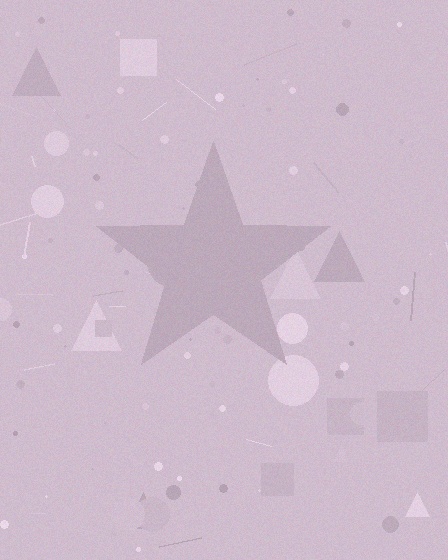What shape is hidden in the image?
A star is hidden in the image.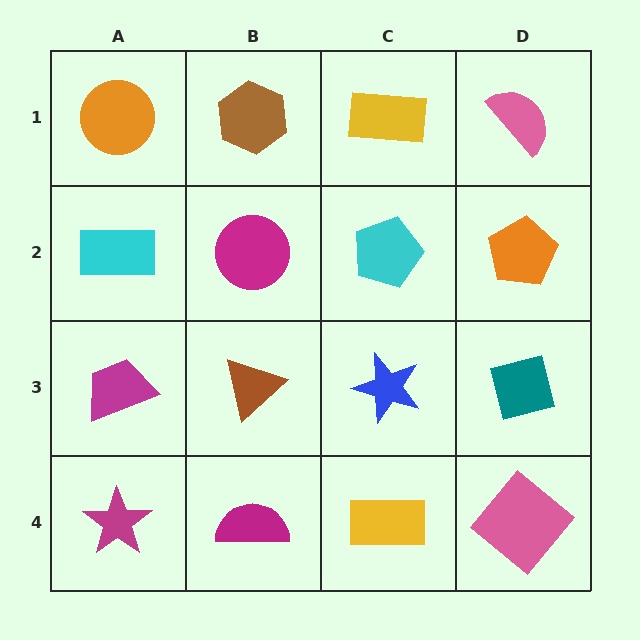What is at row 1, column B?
A brown hexagon.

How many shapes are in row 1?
4 shapes.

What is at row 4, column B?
A magenta semicircle.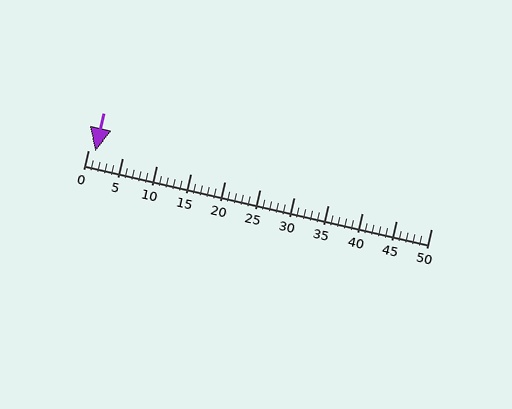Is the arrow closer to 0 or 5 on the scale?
The arrow is closer to 0.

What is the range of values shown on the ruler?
The ruler shows values from 0 to 50.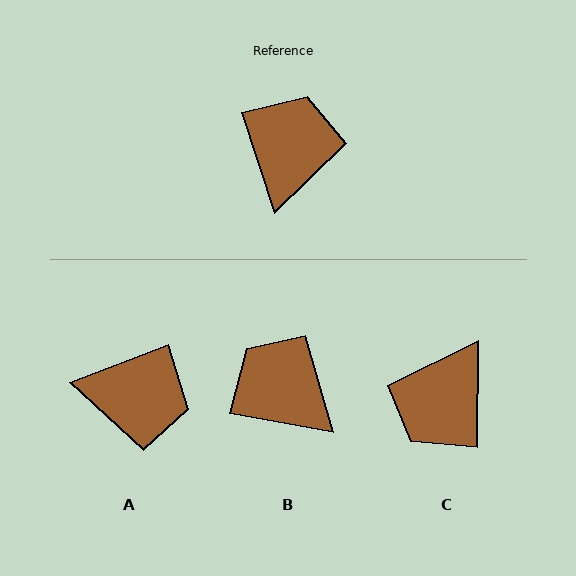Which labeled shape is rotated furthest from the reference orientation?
C, about 162 degrees away.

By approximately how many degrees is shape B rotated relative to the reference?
Approximately 62 degrees counter-clockwise.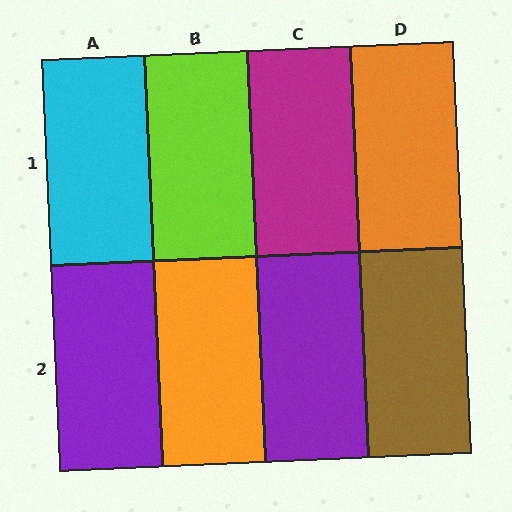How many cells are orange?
2 cells are orange.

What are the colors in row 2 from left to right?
Purple, orange, purple, brown.